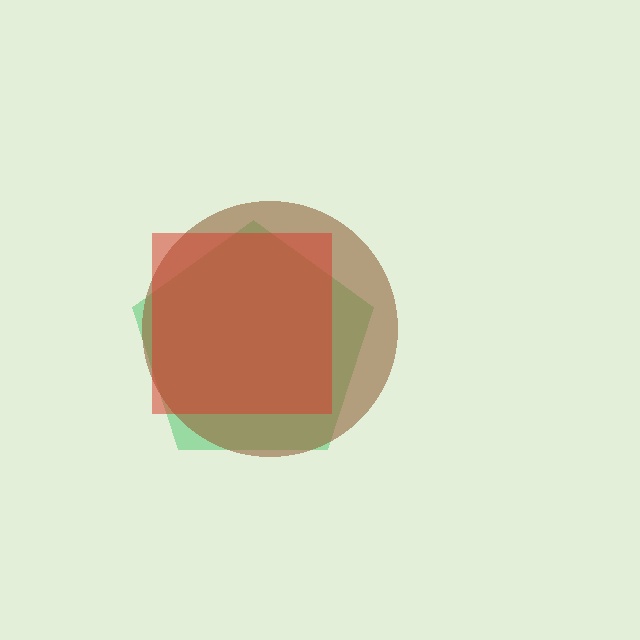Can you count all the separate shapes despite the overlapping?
Yes, there are 3 separate shapes.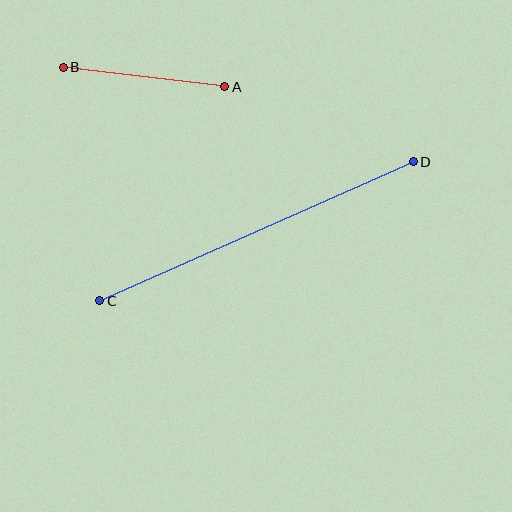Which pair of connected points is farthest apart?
Points C and D are farthest apart.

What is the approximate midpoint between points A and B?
The midpoint is at approximately (144, 77) pixels.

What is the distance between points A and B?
The distance is approximately 163 pixels.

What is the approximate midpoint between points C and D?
The midpoint is at approximately (257, 231) pixels.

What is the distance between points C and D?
The distance is approximately 343 pixels.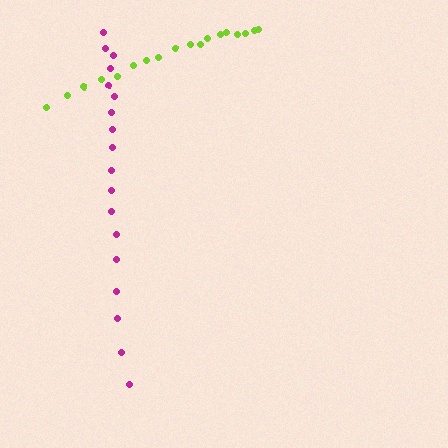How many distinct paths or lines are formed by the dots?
There are 2 distinct paths.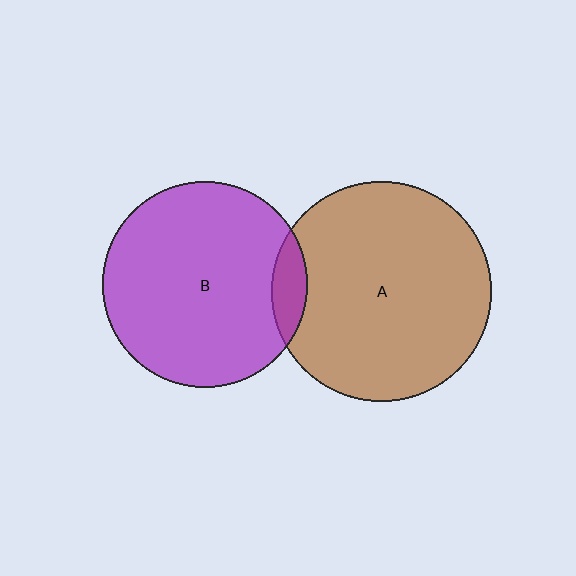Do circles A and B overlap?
Yes.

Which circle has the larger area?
Circle A (brown).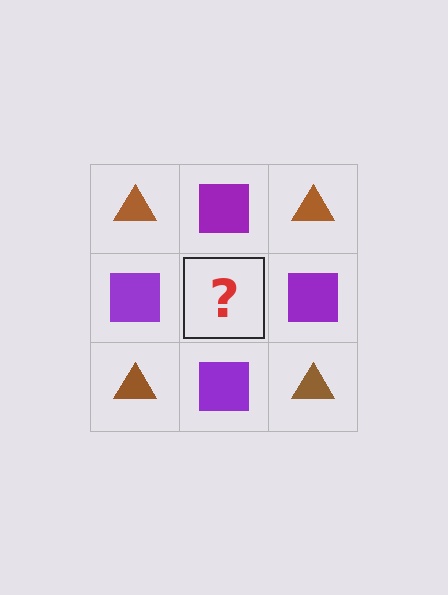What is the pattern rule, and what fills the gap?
The rule is that it alternates brown triangle and purple square in a checkerboard pattern. The gap should be filled with a brown triangle.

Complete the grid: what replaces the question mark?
The question mark should be replaced with a brown triangle.